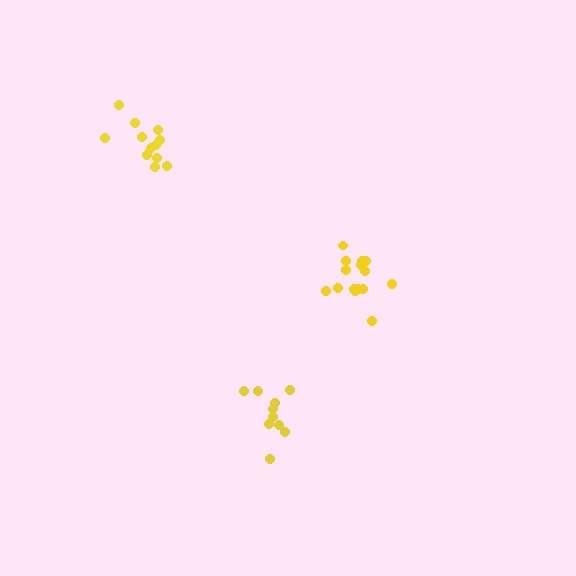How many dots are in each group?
Group 1: 15 dots, Group 2: 10 dots, Group 3: 12 dots (37 total).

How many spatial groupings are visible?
There are 3 spatial groupings.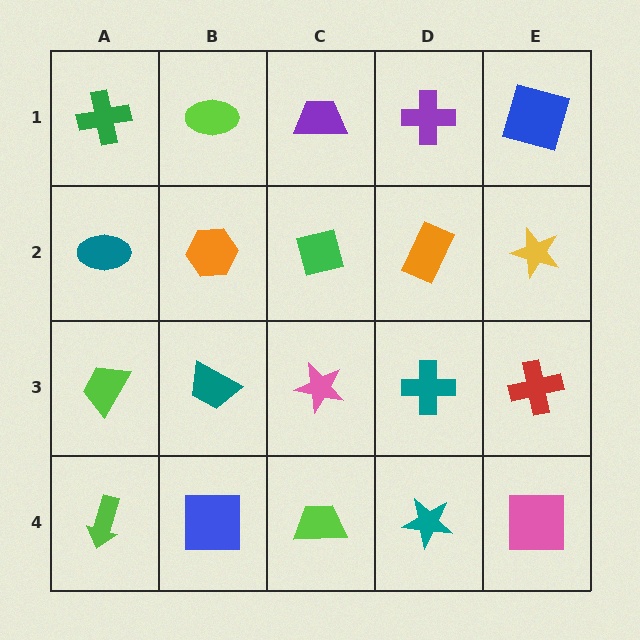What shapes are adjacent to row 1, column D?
An orange rectangle (row 2, column D), a purple trapezoid (row 1, column C), a blue square (row 1, column E).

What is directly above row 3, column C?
A green square.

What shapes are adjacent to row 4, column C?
A pink star (row 3, column C), a blue square (row 4, column B), a teal star (row 4, column D).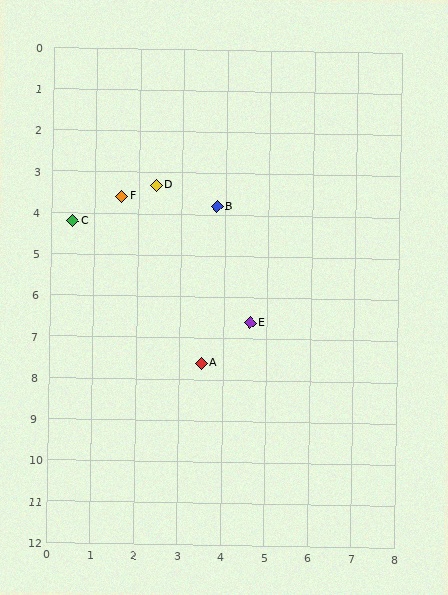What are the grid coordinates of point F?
Point F is at approximately (1.6, 3.6).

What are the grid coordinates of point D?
Point D is at approximately (2.4, 3.3).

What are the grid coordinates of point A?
Point A is at approximately (3.5, 7.6).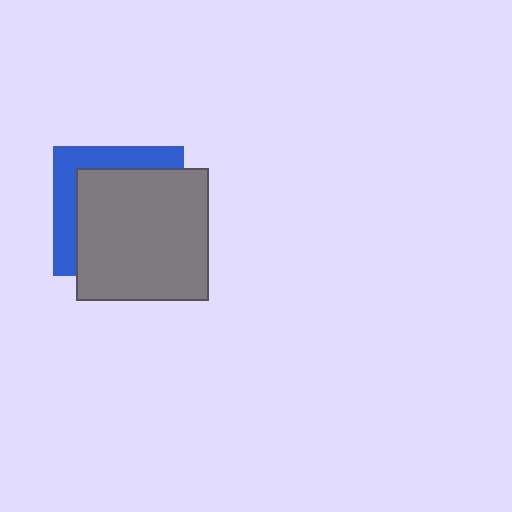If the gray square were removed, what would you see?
You would see the complete blue square.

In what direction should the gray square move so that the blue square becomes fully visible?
The gray square should move toward the lower-right. That is the shortest direction to clear the overlap and leave the blue square fully visible.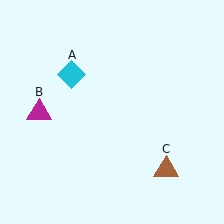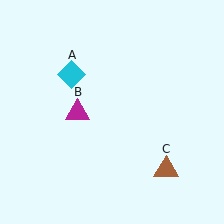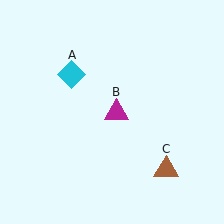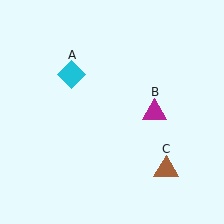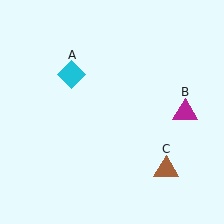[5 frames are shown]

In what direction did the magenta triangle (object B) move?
The magenta triangle (object B) moved right.